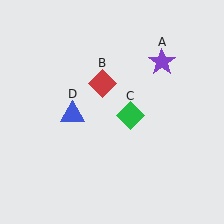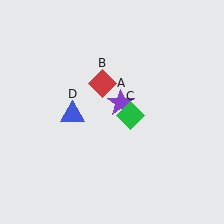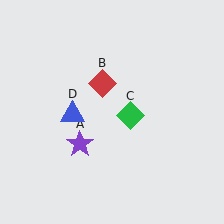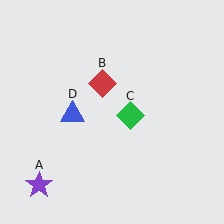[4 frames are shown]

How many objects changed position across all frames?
1 object changed position: purple star (object A).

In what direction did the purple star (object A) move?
The purple star (object A) moved down and to the left.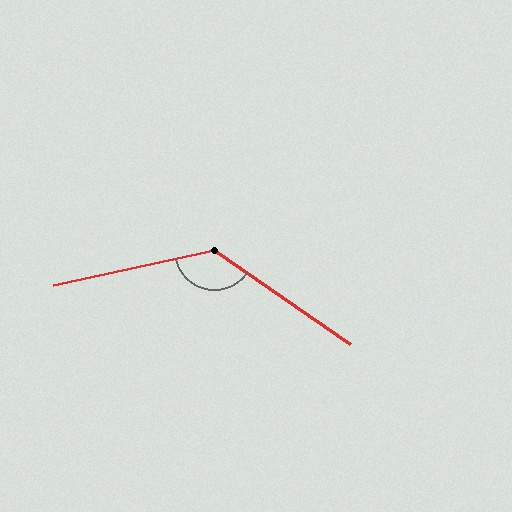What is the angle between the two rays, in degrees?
Approximately 133 degrees.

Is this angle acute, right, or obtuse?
It is obtuse.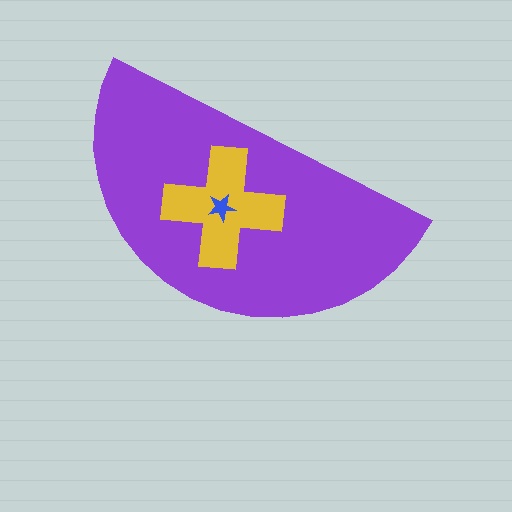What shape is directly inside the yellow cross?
The blue star.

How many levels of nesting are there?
3.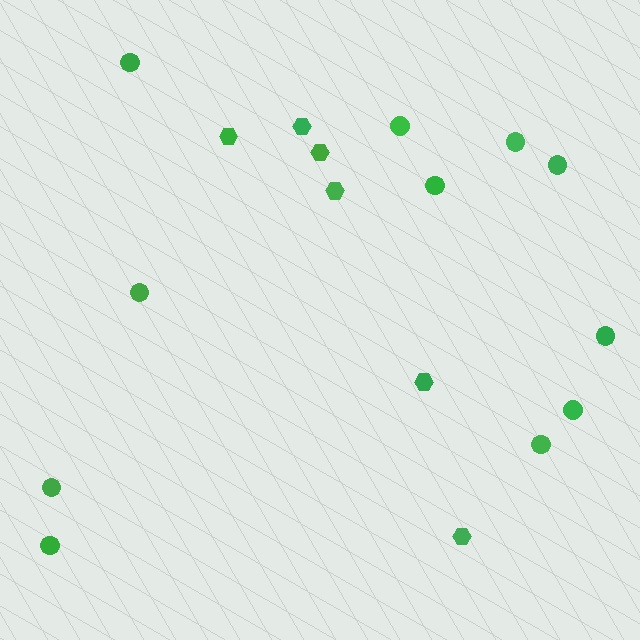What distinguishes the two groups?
There are 2 groups: one group of circles (11) and one group of hexagons (6).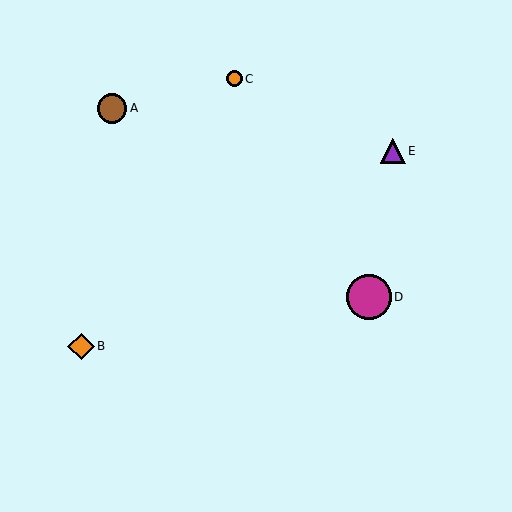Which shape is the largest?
The magenta circle (labeled D) is the largest.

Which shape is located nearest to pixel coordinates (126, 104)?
The brown circle (labeled A) at (112, 108) is nearest to that location.